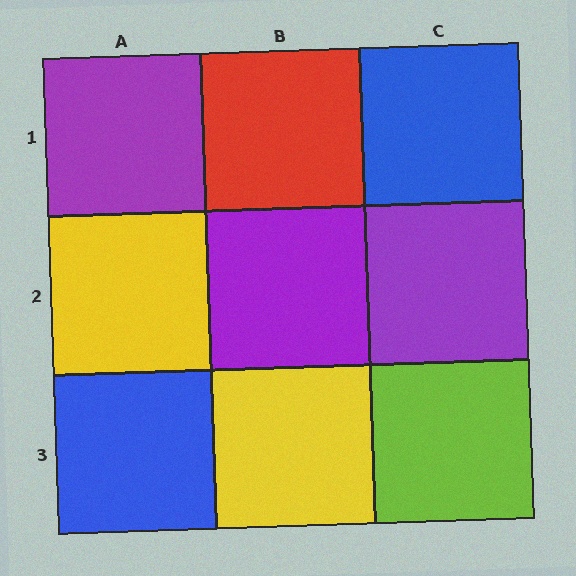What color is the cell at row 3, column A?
Blue.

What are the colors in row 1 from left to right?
Purple, red, blue.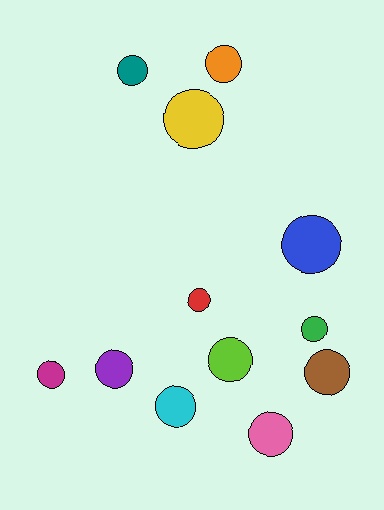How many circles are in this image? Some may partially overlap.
There are 12 circles.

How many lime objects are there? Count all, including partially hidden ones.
There is 1 lime object.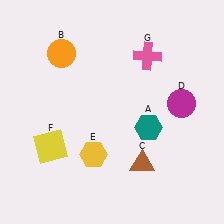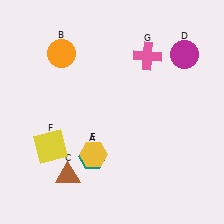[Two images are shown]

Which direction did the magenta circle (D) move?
The magenta circle (D) moved up.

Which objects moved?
The objects that moved are: the teal hexagon (A), the brown triangle (C), the magenta circle (D).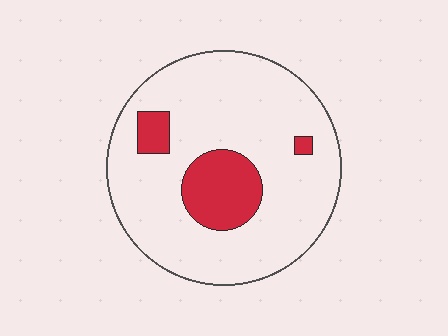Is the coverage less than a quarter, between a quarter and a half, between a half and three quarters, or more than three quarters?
Less than a quarter.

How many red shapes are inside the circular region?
3.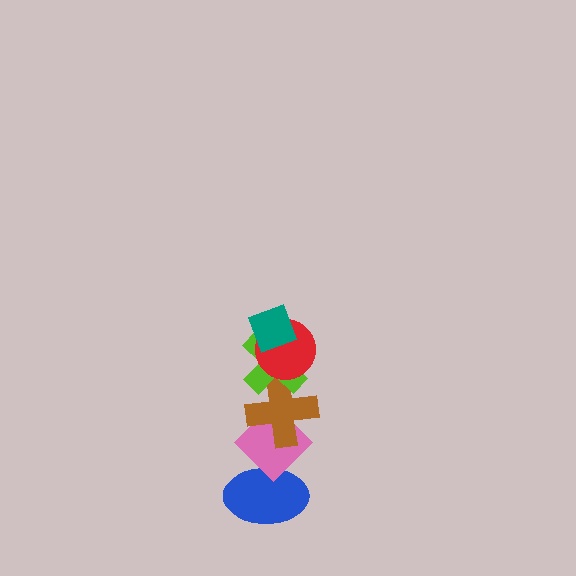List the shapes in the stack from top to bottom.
From top to bottom: the teal diamond, the red circle, the lime cross, the brown cross, the pink diamond, the blue ellipse.